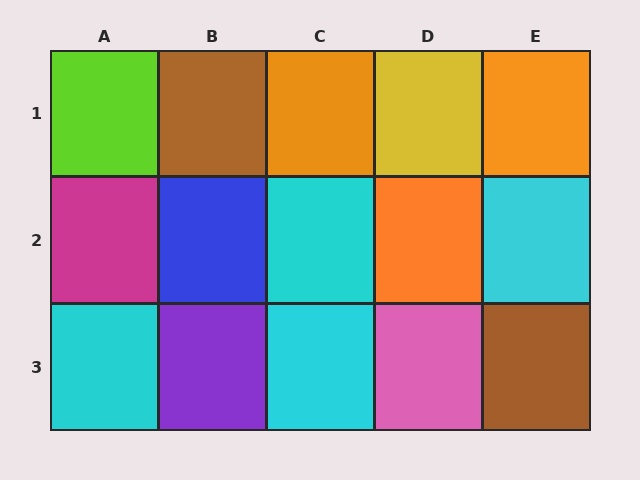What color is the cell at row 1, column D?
Yellow.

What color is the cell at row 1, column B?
Brown.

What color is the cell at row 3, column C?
Cyan.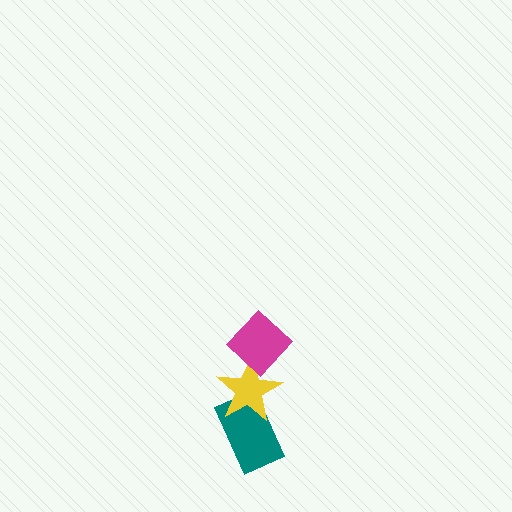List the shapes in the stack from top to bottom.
From top to bottom: the magenta diamond, the yellow star, the teal rectangle.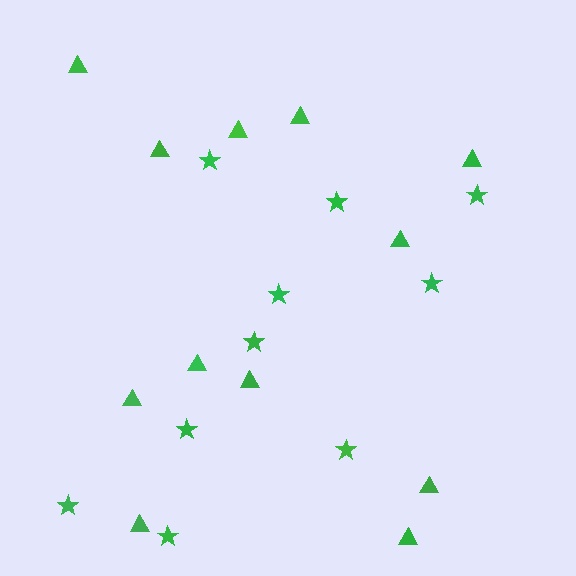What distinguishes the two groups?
There are 2 groups: one group of stars (10) and one group of triangles (12).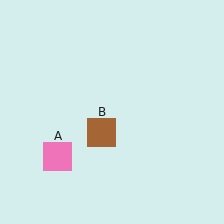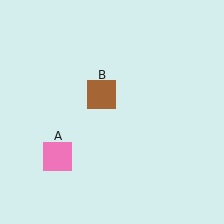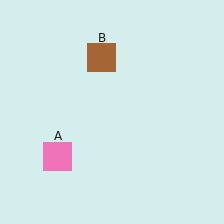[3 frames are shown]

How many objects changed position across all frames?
1 object changed position: brown square (object B).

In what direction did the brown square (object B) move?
The brown square (object B) moved up.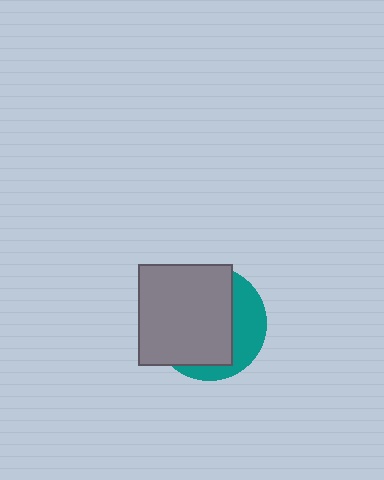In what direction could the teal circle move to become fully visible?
The teal circle could move right. That would shift it out from behind the gray rectangle entirely.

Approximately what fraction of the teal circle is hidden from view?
Roughly 69% of the teal circle is hidden behind the gray rectangle.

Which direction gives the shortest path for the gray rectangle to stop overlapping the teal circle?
Moving left gives the shortest separation.